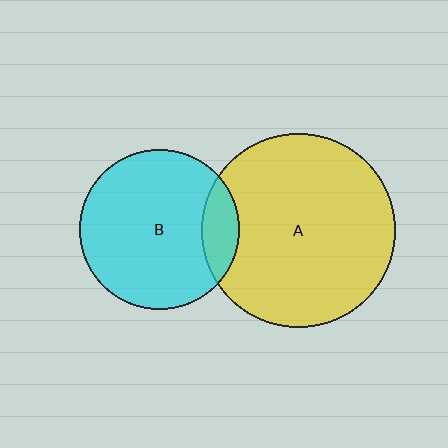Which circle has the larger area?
Circle A (yellow).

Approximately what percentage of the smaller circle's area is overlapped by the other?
Approximately 15%.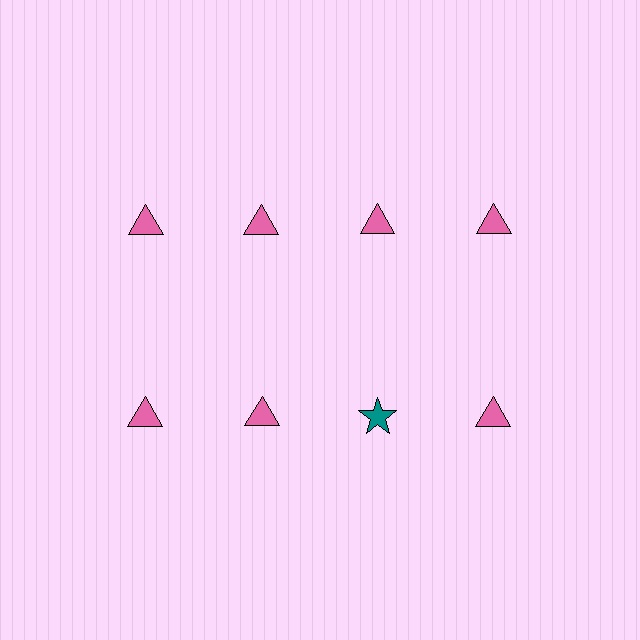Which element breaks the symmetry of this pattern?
The teal star in the second row, center column breaks the symmetry. All other shapes are pink triangles.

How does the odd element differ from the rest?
It differs in both color (teal instead of pink) and shape (star instead of triangle).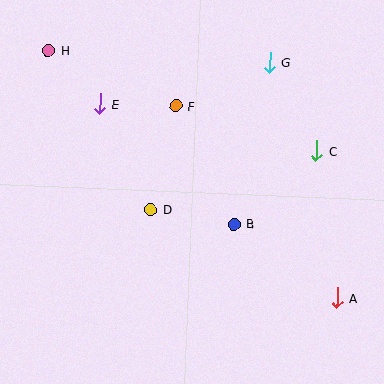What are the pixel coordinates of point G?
Point G is at (270, 62).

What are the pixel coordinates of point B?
Point B is at (234, 224).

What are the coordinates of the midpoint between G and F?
The midpoint between G and F is at (223, 84).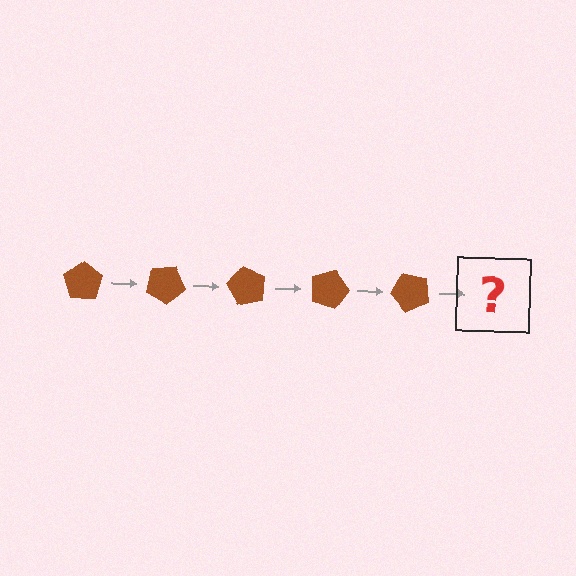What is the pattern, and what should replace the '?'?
The pattern is that the pentagon rotates 30 degrees each step. The '?' should be a brown pentagon rotated 150 degrees.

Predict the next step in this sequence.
The next step is a brown pentagon rotated 150 degrees.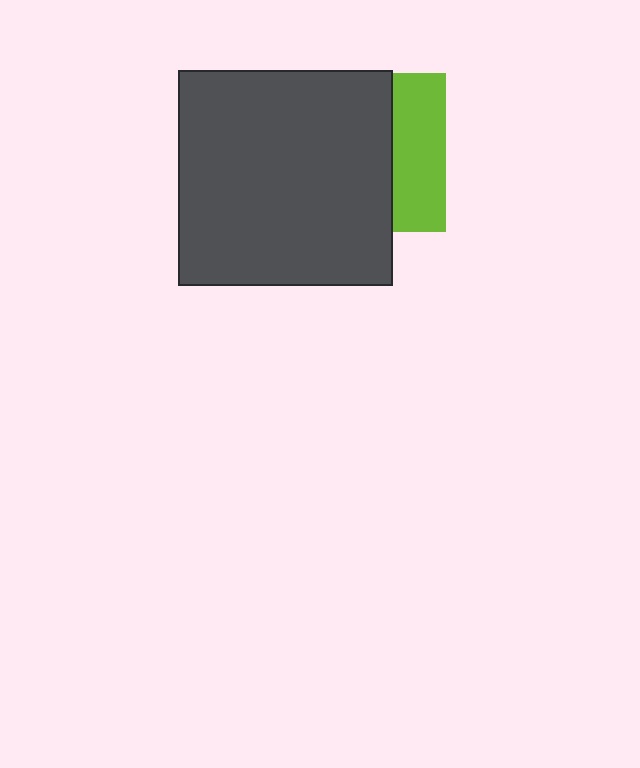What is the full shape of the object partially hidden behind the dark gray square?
The partially hidden object is a lime square.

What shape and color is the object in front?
The object in front is a dark gray square.